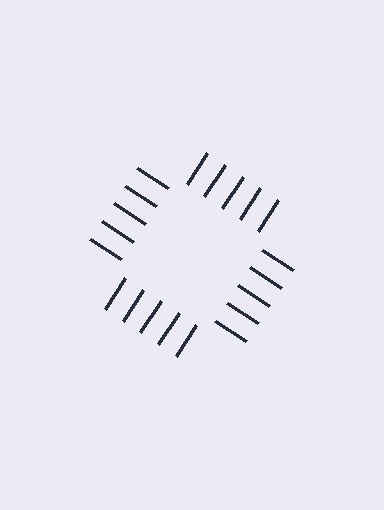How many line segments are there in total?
20 — 5 along each of the 4 edges.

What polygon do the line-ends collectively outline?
An illusory square — the line segments terminate on its edges but no continuous stroke is drawn.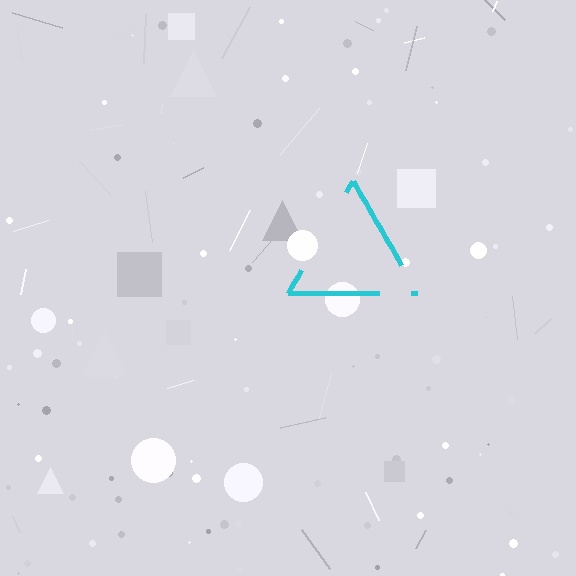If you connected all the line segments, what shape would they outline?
They would outline a triangle.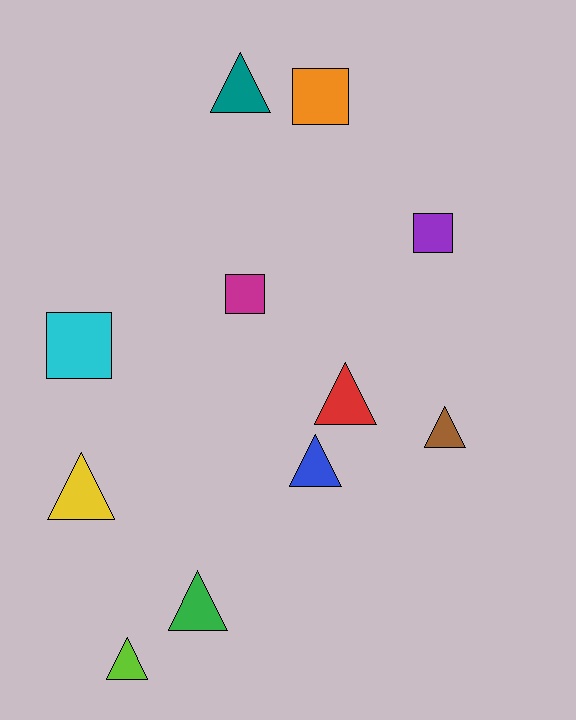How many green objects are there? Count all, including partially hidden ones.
There is 1 green object.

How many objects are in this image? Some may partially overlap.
There are 11 objects.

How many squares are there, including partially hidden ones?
There are 4 squares.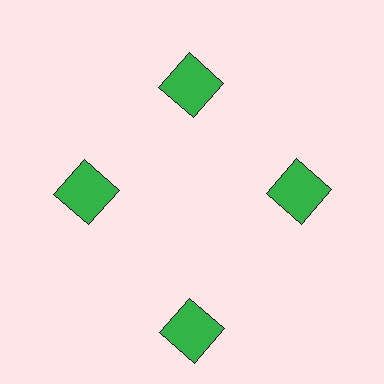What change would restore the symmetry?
The symmetry would be restored by moving it inward, back onto the ring so that all 4 squares sit at equal angles and equal distance from the center.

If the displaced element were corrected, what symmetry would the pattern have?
It would have 4-fold rotational symmetry — the pattern would map onto itself every 90 degrees.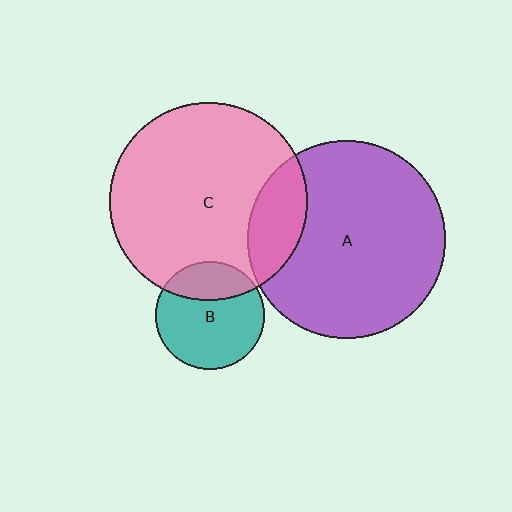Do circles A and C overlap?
Yes.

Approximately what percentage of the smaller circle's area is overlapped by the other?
Approximately 15%.